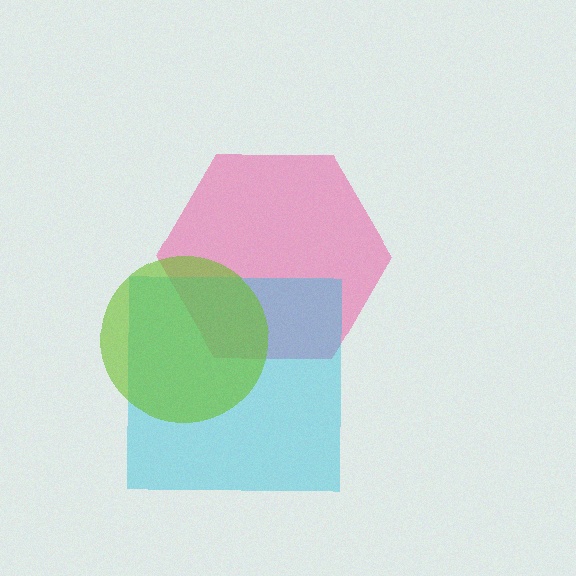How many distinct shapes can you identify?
There are 3 distinct shapes: a pink hexagon, a cyan square, a lime circle.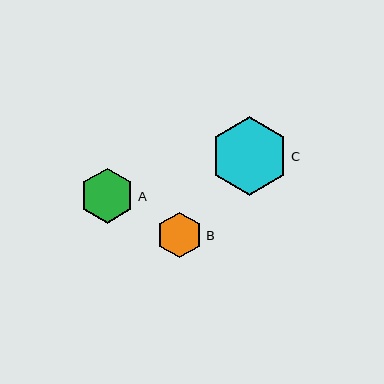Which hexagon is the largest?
Hexagon C is the largest with a size of approximately 78 pixels.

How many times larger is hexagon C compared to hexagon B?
Hexagon C is approximately 1.7 times the size of hexagon B.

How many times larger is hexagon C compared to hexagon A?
Hexagon C is approximately 1.4 times the size of hexagon A.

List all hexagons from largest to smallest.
From largest to smallest: C, A, B.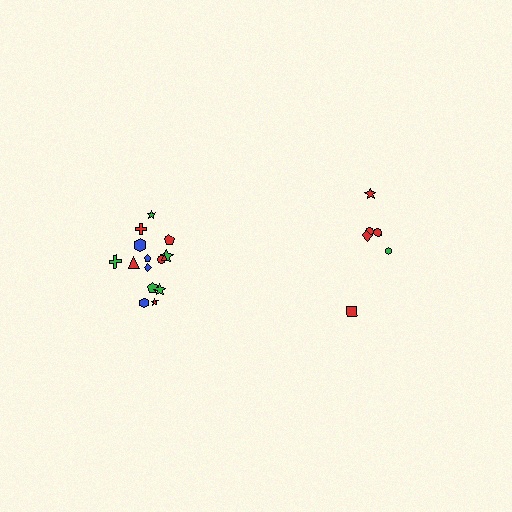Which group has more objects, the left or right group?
The left group.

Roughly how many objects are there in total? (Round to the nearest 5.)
Roughly 20 objects in total.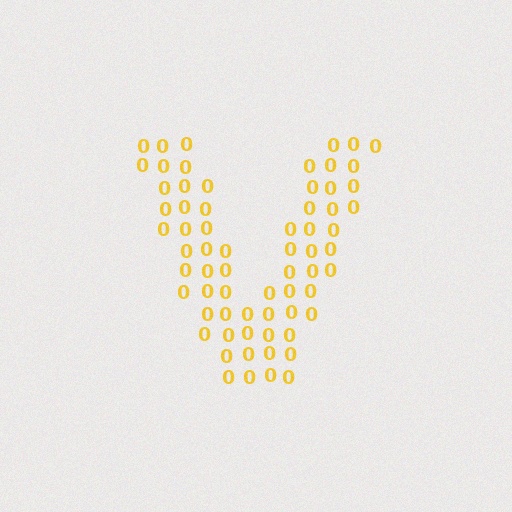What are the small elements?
The small elements are digit 0's.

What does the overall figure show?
The overall figure shows the letter V.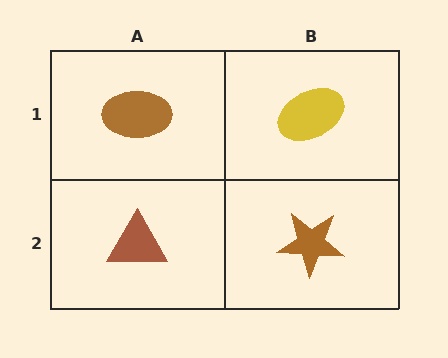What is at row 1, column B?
A yellow ellipse.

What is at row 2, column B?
A brown star.